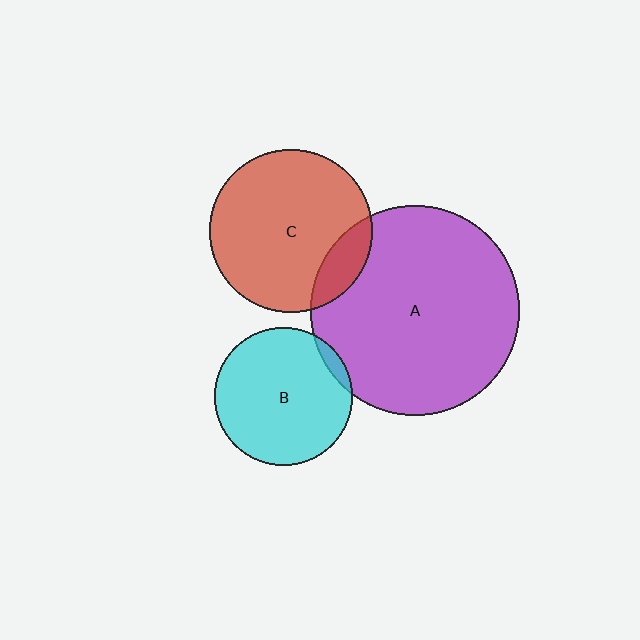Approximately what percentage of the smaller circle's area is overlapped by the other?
Approximately 5%.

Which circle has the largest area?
Circle A (purple).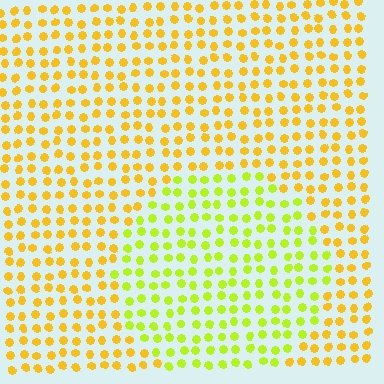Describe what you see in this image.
The image is filled with small yellow elements in a uniform arrangement. A circle-shaped region is visible where the elements are tinted to a slightly different hue, forming a subtle color boundary.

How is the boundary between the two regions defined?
The boundary is defined purely by a slight shift in hue (about 33 degrees). Spacing, size, and orientation are identical on both sides.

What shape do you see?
I see a circle.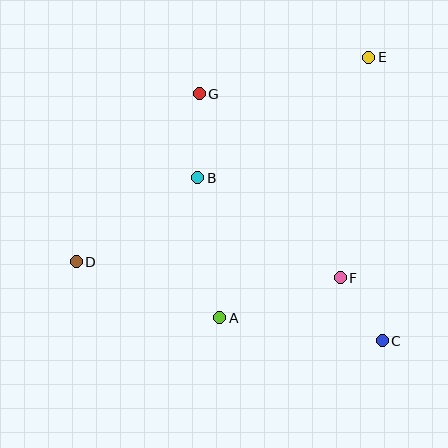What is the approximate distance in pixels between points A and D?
The distance between A and D is approximately 154 pixels.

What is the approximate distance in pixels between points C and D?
The distance between C and D is approximately 316 pixels.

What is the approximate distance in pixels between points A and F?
The distance between A and F is approximately 127 pixels.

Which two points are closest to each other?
Points C and F are closest to each other.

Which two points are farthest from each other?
Points D and E are farthest from each other.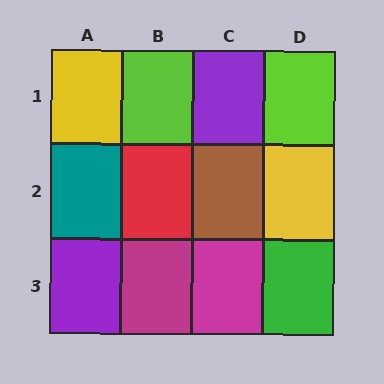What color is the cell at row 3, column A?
Purple.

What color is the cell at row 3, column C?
Magenta.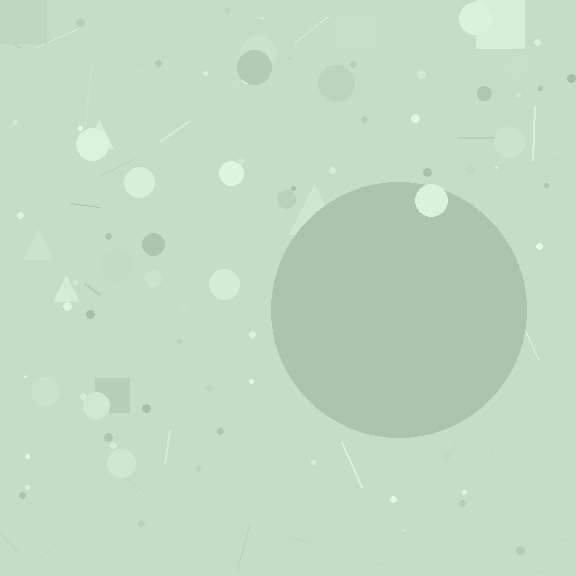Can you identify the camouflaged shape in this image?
The camouflaged shape is a circle.